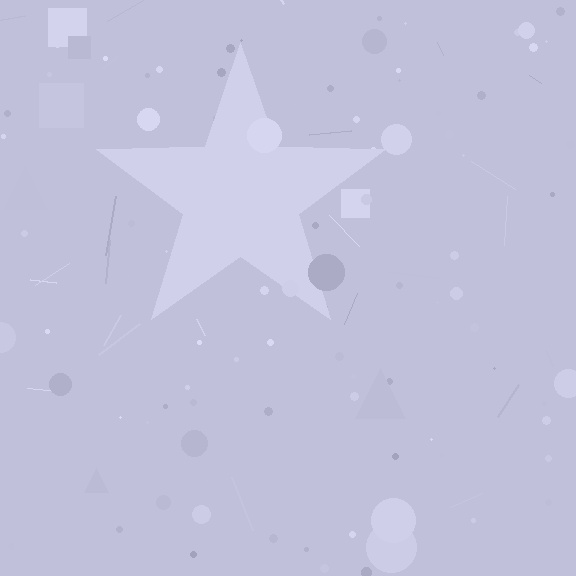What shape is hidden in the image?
A star is hidden in the image.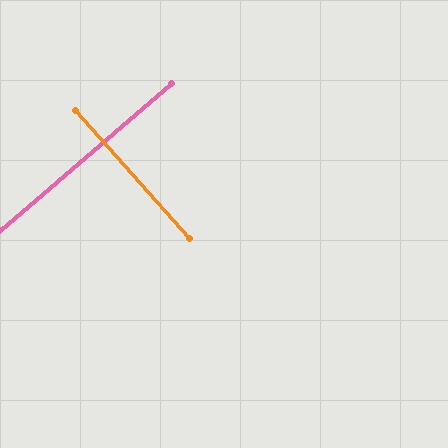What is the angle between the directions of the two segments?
Approximately 89 degrees.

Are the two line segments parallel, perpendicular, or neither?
Perpendicular — they meet at approximately 89°.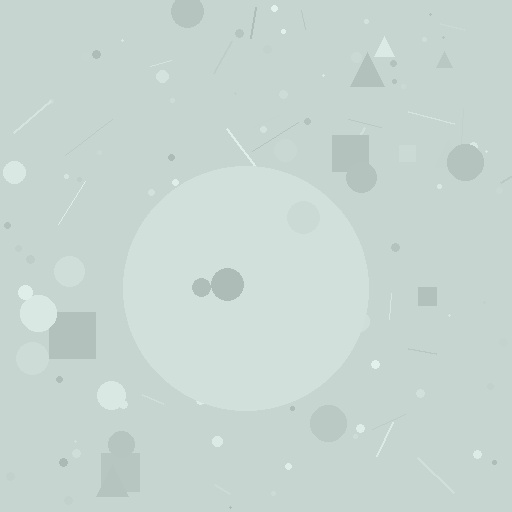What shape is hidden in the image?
A circle is hidden in the image.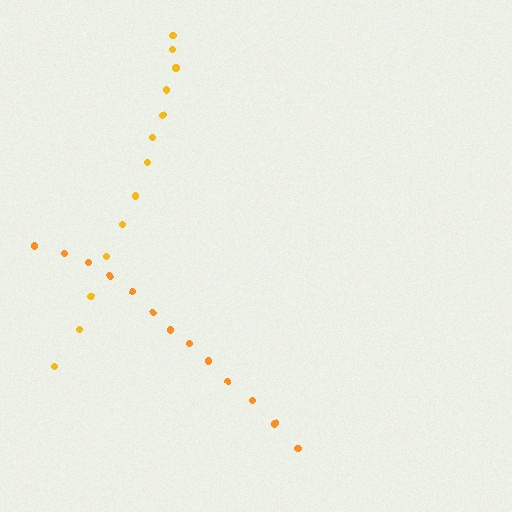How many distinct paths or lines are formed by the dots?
There are 2 distinct paths.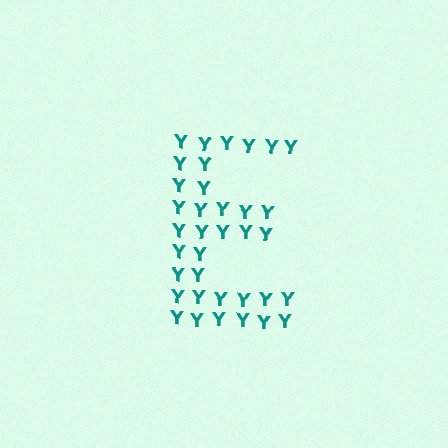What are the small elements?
The small elements are letter Y's.